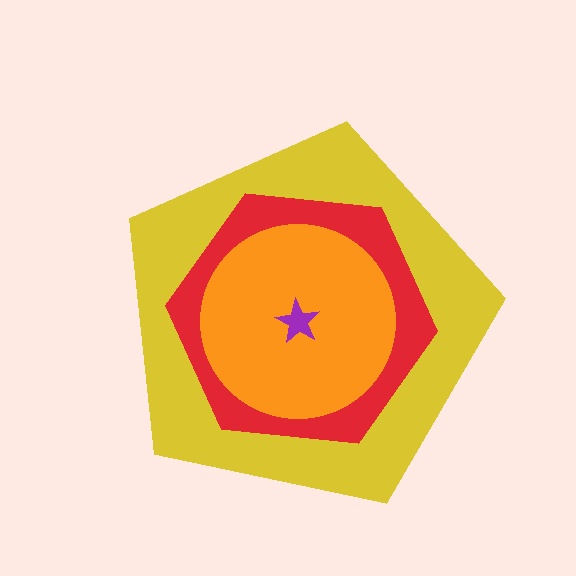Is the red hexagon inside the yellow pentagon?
Yes.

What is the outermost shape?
The yellow pentagon.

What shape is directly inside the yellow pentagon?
The red hexagon.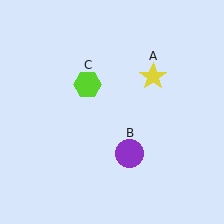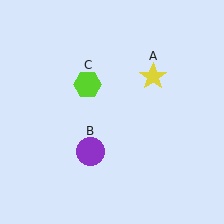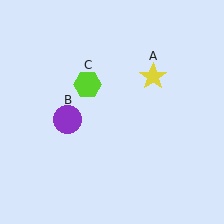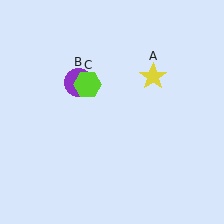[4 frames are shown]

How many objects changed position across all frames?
1 object changed position: purple circle (object B).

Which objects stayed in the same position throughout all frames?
Yellow star (object A) and lime hexagon (object C) remained stationary.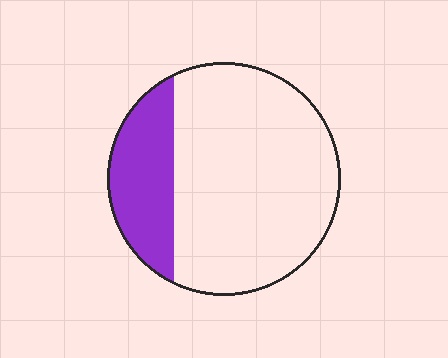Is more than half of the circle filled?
No.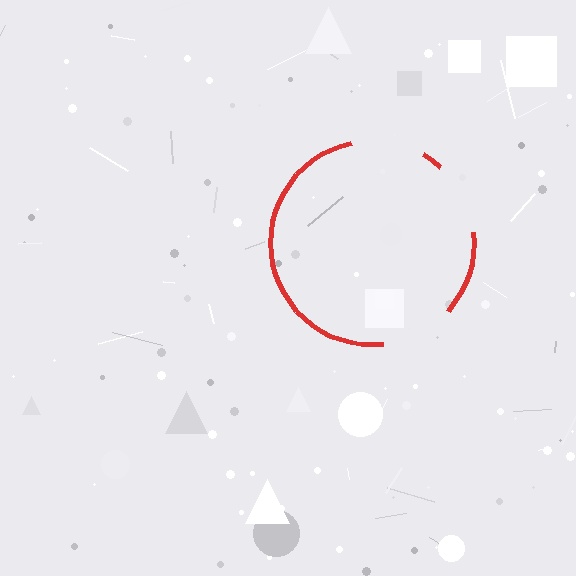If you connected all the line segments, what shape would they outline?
They would outline a circle.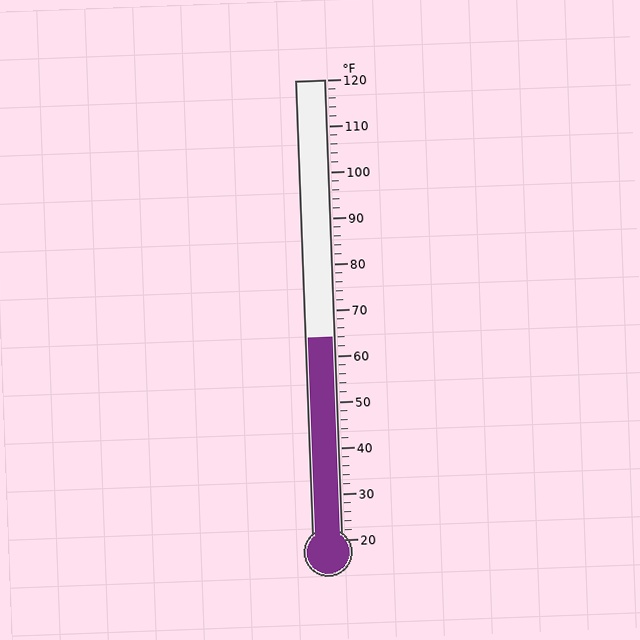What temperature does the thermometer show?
The thermometer shows approximately 64°F.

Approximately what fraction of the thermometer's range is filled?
The thermometer is filled to approximately 45% of its range.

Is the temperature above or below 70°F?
The temperature is below 70°F.